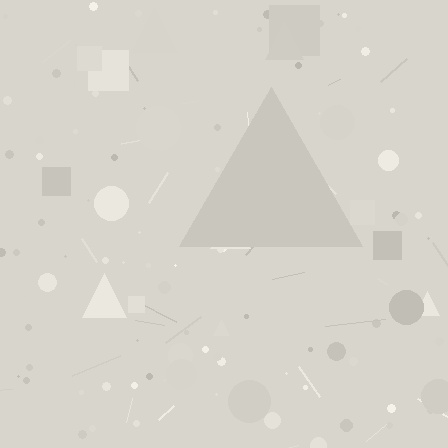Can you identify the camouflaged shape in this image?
The camouflaged shape is a triangle.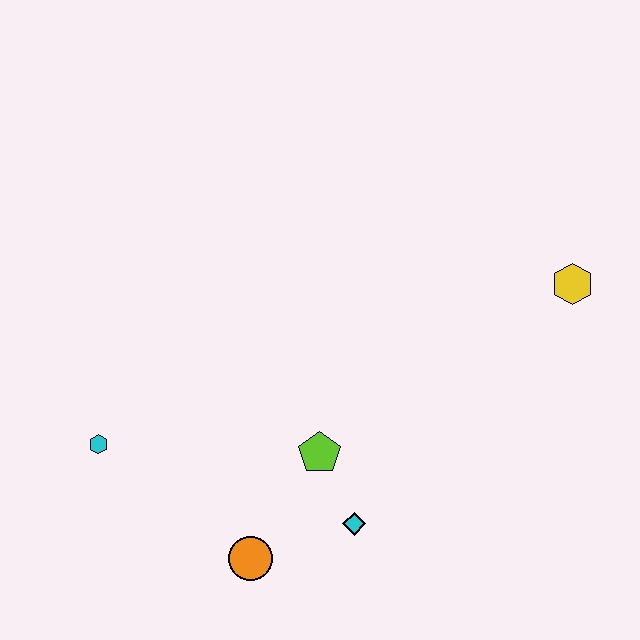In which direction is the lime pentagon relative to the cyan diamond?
The lime pentagon is above the cyan diamond.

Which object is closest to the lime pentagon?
The cyan diamond is closest to the lime pentagon.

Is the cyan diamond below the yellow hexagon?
Yes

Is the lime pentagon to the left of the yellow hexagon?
Yes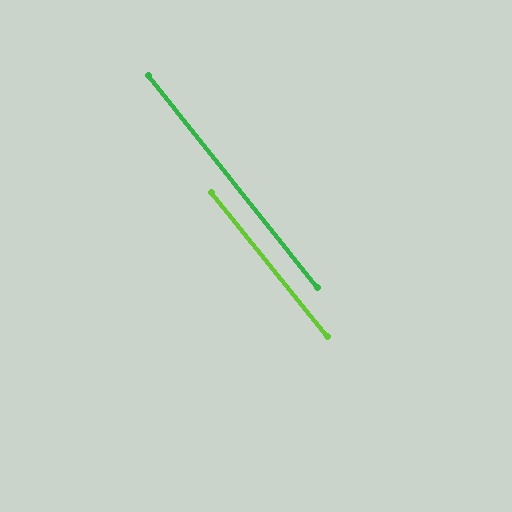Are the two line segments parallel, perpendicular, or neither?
Parallel — their directions differ by only 0.3°.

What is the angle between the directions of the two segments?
Approximately 0 degrees.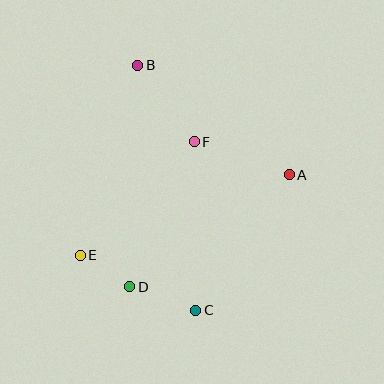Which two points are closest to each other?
Points D and E are closest to each other.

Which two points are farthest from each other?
Points B and C are farthest from each other.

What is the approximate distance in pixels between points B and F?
The distance between B and F is approximately 95 pixels.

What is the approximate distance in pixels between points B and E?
The distance between B and E is approximately 199 pixels.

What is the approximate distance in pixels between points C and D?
The distance between C and D is approximately 70 pixels.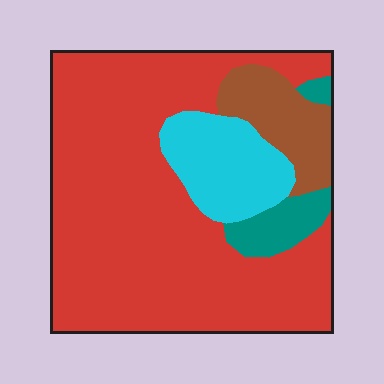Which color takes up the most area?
Red, at roughly 70%.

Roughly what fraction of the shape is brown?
Brown takes up less than a quarter of the shape.